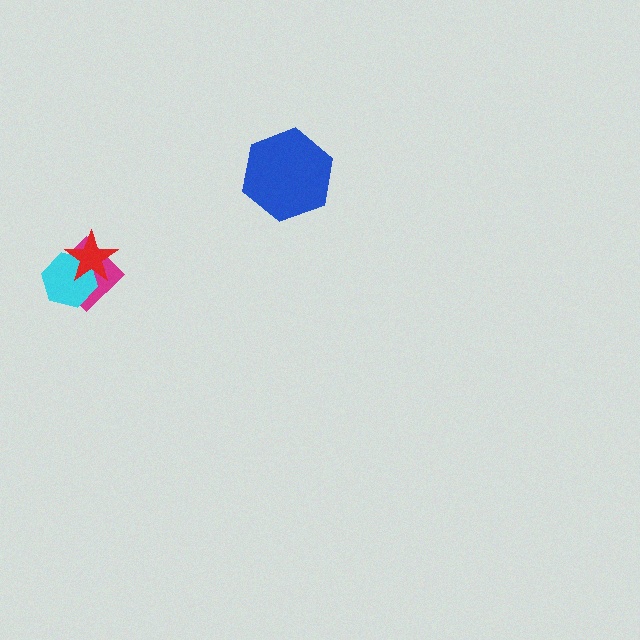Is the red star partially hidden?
No, no other shape covers it.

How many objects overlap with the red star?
2 objects overlap with the red star.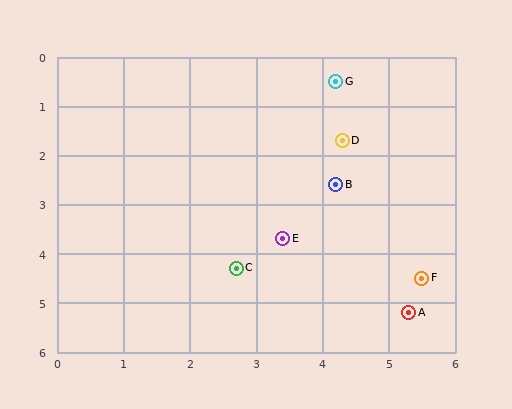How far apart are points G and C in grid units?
Points G and C are about 4.1 grid units apart.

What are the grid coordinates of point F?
Point F is at approximately (5.5, 4.5).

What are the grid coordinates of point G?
Point G is at approximately (4.2, 0.5).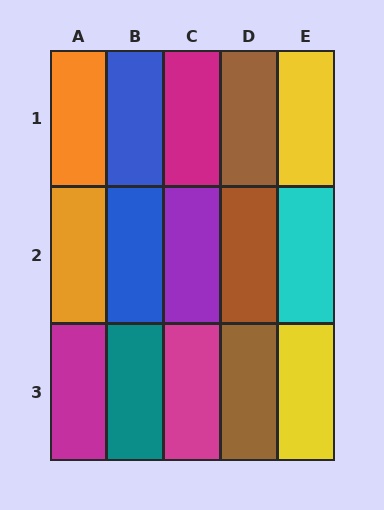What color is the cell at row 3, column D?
Brown.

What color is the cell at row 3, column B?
Teal.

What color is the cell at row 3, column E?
Yellow.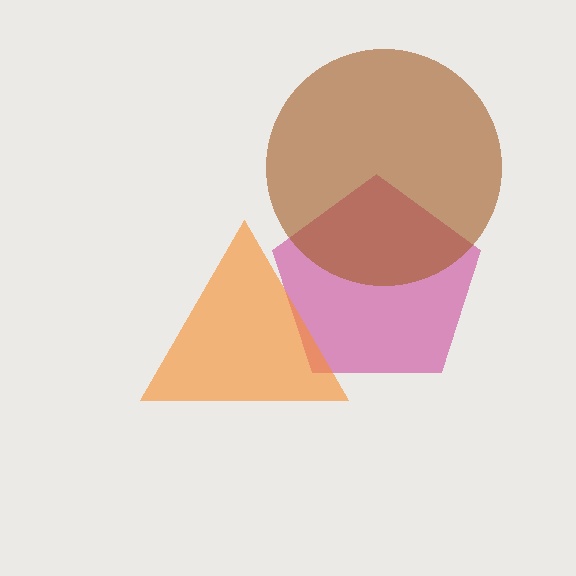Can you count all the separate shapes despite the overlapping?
Yes, there are 3 separate shapes.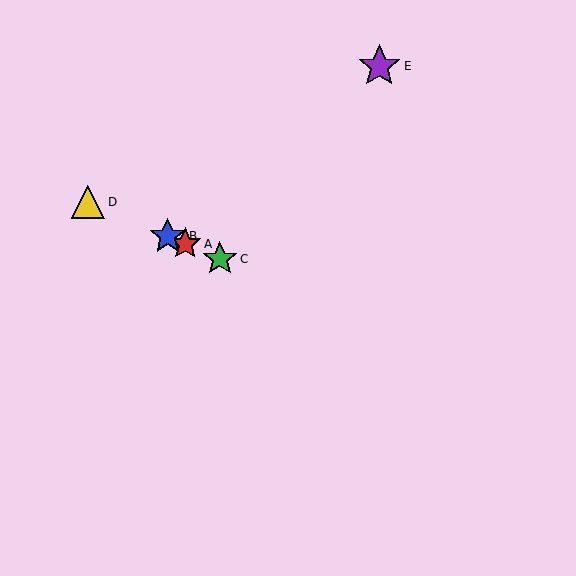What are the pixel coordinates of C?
Object C is at (220, 259).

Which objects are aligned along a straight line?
Objects A, B, C, D are aligned along a straight line.